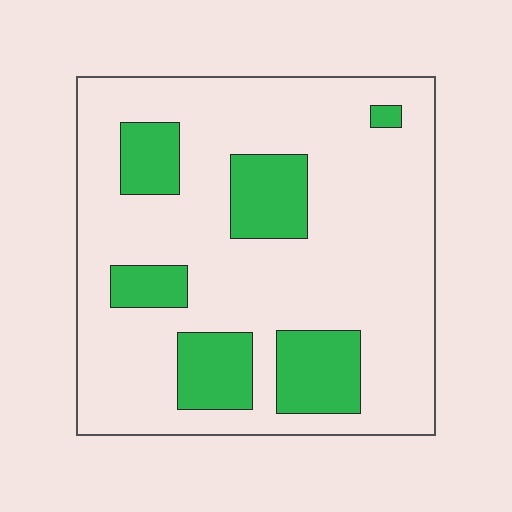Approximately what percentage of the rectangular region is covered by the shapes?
Approximately 20%.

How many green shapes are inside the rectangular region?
6.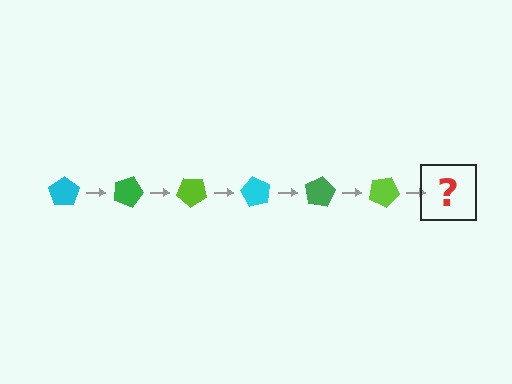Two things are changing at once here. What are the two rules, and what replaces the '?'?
The two rules are that it rotates 20 degrees each step and the color cycles through cyan, green, and lime. The '?' should be a cyan pentagon, rotated 120 degrees from the start.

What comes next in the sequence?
The next element should be a cyan pentagon, rotated 120 degrees from the start.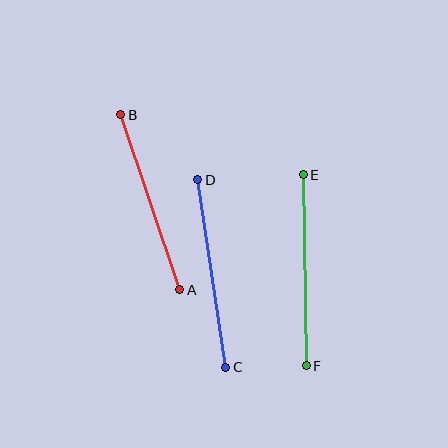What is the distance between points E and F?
The distance is approximately 191 pixels.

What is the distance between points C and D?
The distance is approximately 189 pixels.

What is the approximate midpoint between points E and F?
The midpoint is at approximately (305, 270) pixels.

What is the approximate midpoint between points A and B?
The midpoint is at approximately (150, 202) pixels.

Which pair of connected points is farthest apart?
Points E and F are farthest apart.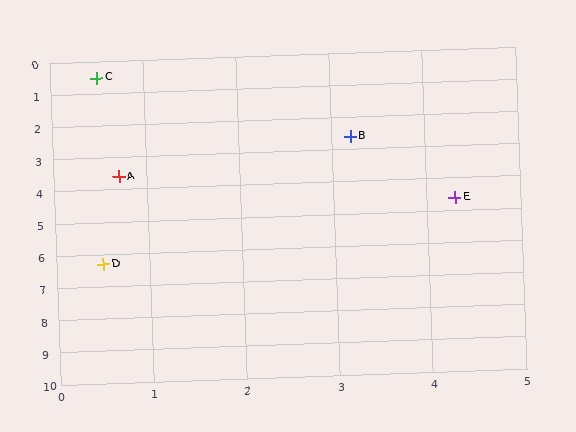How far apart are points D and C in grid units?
Points D and C are about 5.8 grid units apart.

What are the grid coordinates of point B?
Point B is at approximately (3.2, 2.6).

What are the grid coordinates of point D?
Point D is at approximately (0.5, 6.3).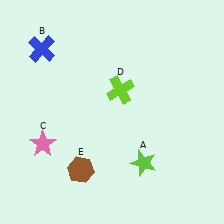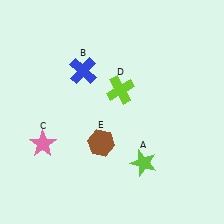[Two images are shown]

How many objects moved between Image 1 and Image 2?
2 objects moved between the two images.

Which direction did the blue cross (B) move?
The blue cross (B) moved right.